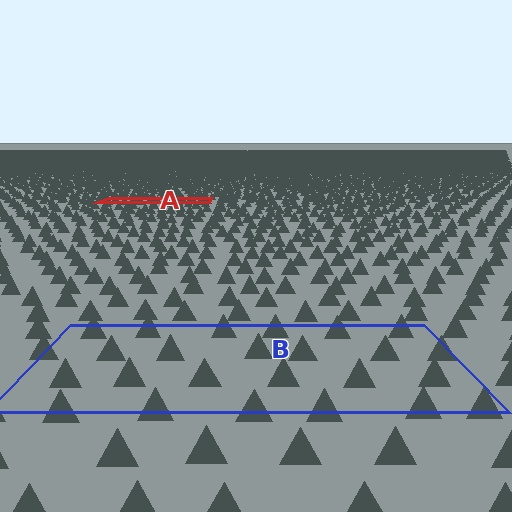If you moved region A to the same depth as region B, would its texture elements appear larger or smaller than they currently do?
They would appear larger. At a closer depth, the same texture elements are projected at a bigger on-screen size.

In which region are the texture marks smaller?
The texture marks are smaller in region A, because it is farther away.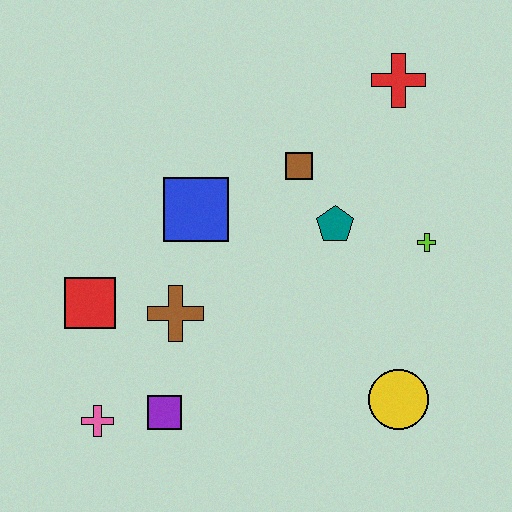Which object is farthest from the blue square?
The yellow circle is farthest from the blue square.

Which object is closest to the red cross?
The brown square is closest to the red cross.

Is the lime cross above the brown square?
No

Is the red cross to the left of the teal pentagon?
No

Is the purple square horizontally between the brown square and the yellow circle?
No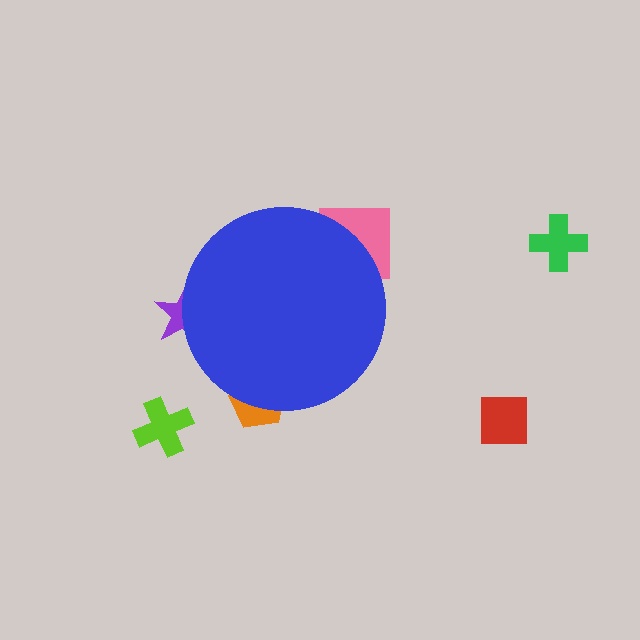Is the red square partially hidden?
No, the red square is fully visible.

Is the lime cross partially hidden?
No, the lime cross is fully visible.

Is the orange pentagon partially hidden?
Yes, the orange pentagon is partially hidden behind the blue circle.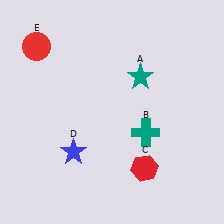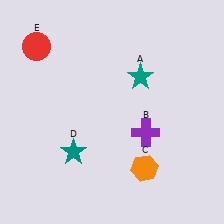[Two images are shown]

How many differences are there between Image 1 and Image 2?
There are 3 differences between the two images.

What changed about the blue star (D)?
In Image 1, D is blue. In Image 2, it changed to teal.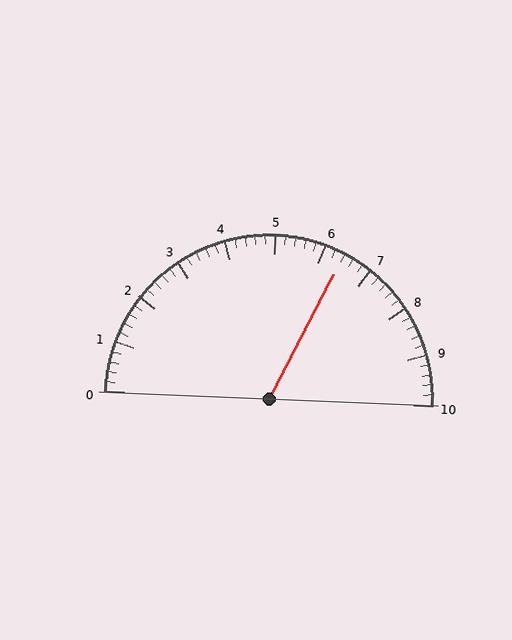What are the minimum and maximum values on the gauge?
The gauge ranges from 0 to 10.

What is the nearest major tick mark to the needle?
The nearest major tick mark is 6.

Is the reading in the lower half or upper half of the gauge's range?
The reading is in the upper half of the range (0 to 10).